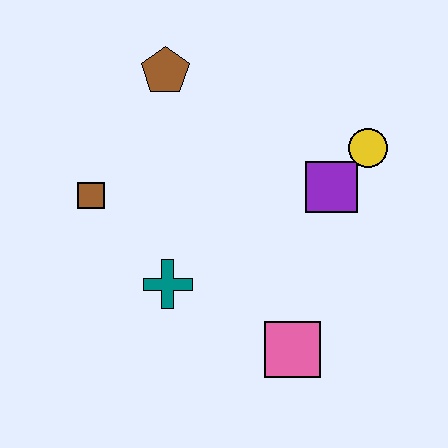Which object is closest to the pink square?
The teal cross is closest to the pink square.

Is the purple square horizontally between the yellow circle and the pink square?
Yes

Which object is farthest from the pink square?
The brown pentagon is farthest from the pink square.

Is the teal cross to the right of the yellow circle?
No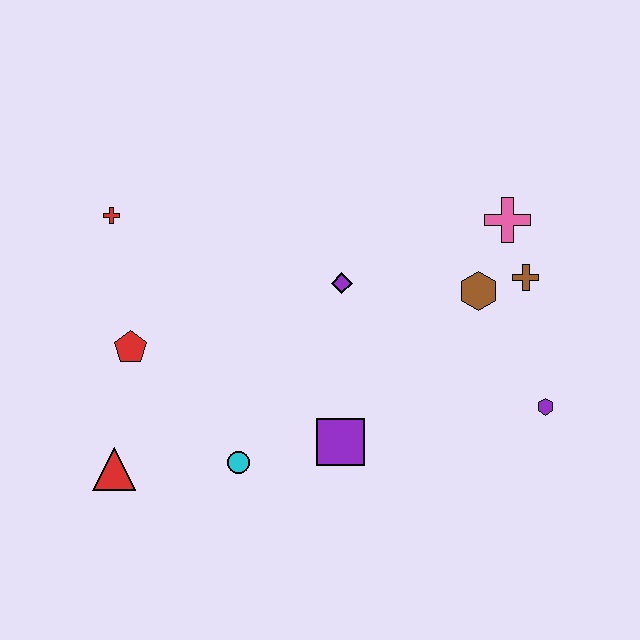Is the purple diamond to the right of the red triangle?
Yes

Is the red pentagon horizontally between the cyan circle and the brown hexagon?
No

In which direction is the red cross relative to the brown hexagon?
The red cross is to the left of the brown hexagon.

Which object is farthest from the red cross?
The purple hexagon is farthest from the red cross.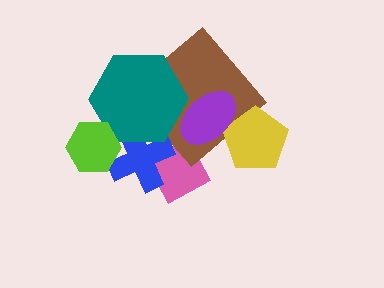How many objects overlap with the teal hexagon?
4 objects overlap with the teal hexagon.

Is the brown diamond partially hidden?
Yes, it is partially covered by another shape.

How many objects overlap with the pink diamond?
1 object overlaps with the pink diamond.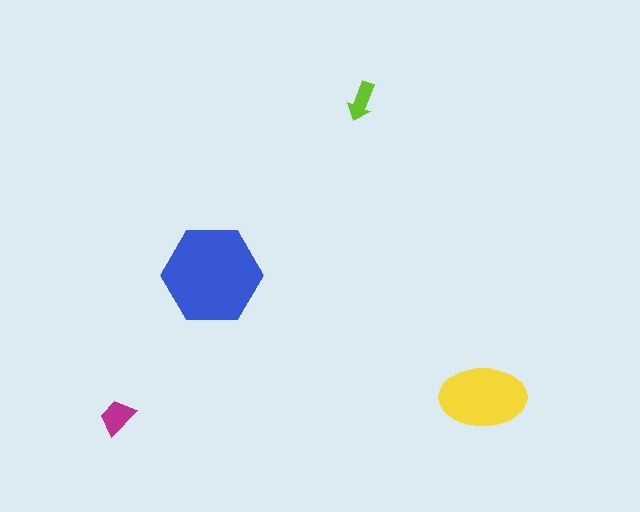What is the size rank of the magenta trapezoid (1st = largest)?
3rd.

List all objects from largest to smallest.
The blue hexagon, the yellow ellipse, the magenta trapezoid, the lime arrow.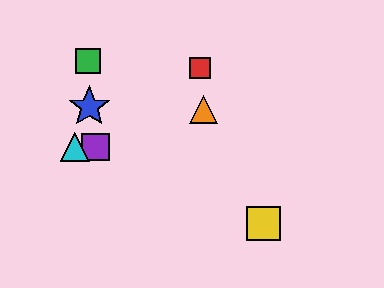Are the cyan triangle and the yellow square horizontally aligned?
No, the cyan triangle is at y≈147 and the yellow square is at y≈224.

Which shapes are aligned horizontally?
The purple square, the cyan triangle are aligned horizontally.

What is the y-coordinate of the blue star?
The blue star is at y≈107.